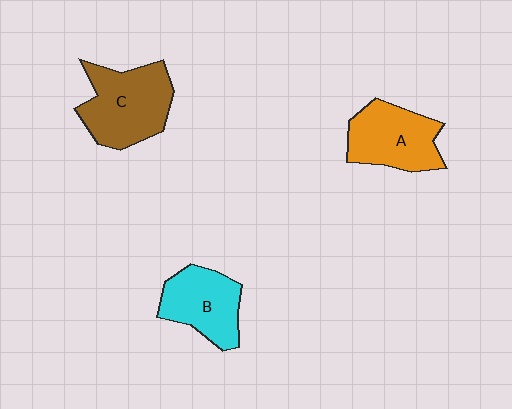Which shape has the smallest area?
Shape B (cyan).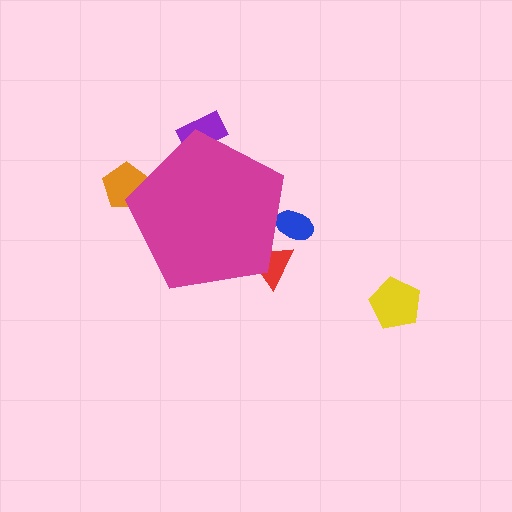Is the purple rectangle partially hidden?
Yes, the purple rectangle is partially hidden behind the magenta pentagon.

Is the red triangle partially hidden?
Yes, the red triangle is partially hidden behind the magenta pentagon.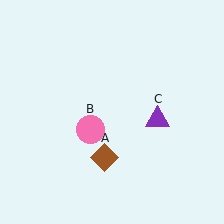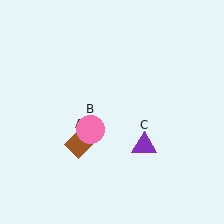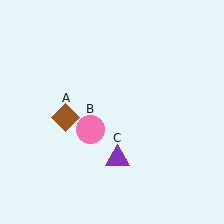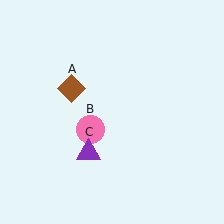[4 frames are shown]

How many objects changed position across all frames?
2 objects changed position: brown diamond (object A), purple triangle (object C).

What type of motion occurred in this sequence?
The brown diamond (object A), purple triangle (object C) rotated clockwise around the center of the scene.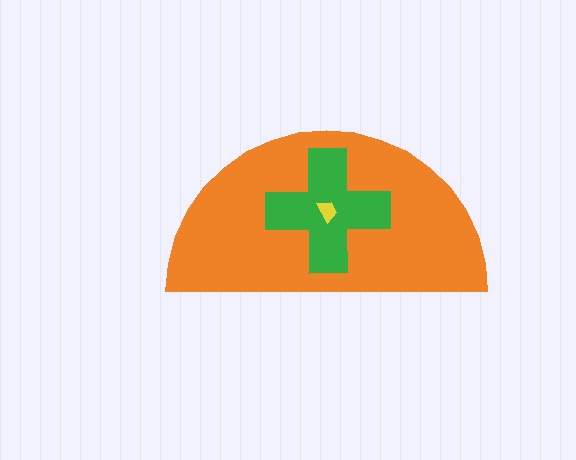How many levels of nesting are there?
3.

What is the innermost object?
The yellow trapezoid.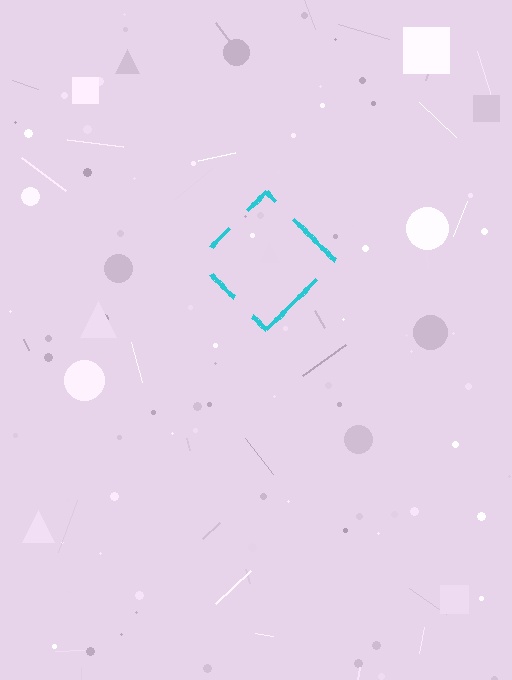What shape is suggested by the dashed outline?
The dashed outline suggests a diamond.